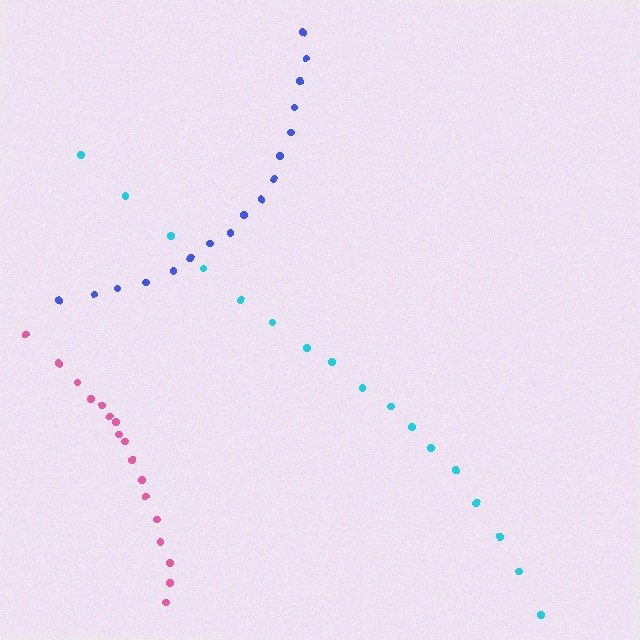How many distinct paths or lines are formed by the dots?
There are 3 distinct paths.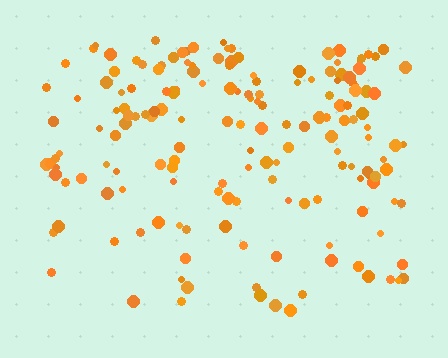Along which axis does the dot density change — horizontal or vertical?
Vertical.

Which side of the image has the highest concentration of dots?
The top.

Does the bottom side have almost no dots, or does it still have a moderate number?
Still a moderate number, just noticeably fewer than the top.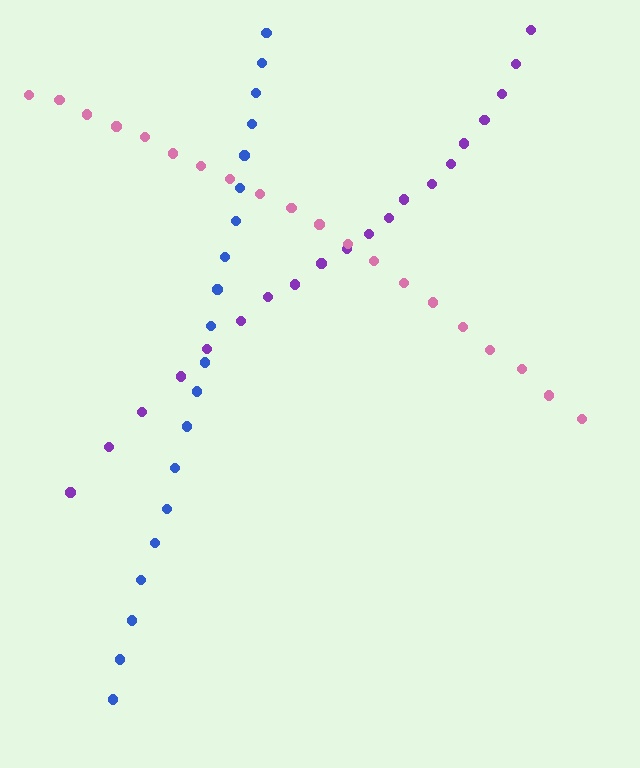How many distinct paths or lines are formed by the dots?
There are 3 distinct paths.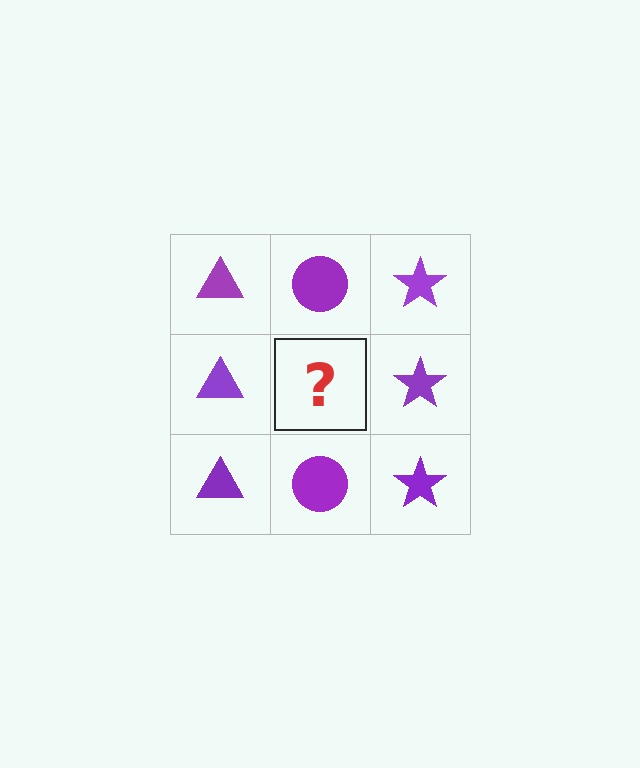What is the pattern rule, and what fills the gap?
The rule is that each column has a consistent shape. The gap should be filled with a purple circle.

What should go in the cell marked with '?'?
The missing cell should contain a purple circle.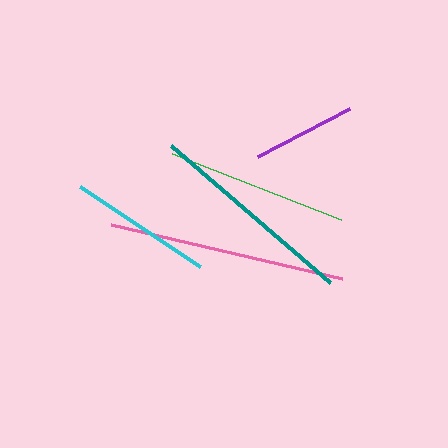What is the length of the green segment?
The green segment is approximately 182 pixels long.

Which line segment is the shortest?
The purple line is the shortest at approximately 104 pixels.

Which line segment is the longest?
The pink line is the longest at approximately 237 pixels.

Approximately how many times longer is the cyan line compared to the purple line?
The cyan line is approximately 1.4 times the length of the purple line.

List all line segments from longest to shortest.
From longest to shortest: pink, teal, green, cyan, purple.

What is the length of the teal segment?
The teal segment is approximately 210 pixels long.